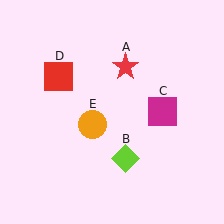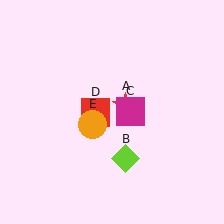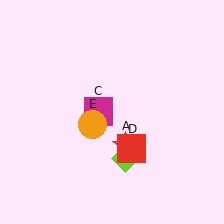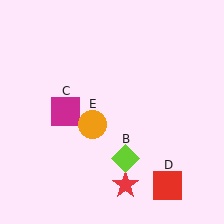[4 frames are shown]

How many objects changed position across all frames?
3 objects changed position: red star (object A), magenta square (object C), red square (object D).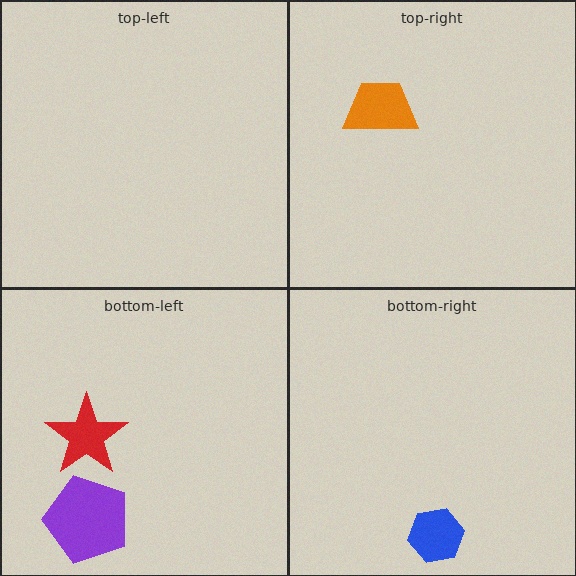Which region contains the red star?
The bottom-left region.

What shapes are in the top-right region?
The orange trapezoid.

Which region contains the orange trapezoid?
The top-right region.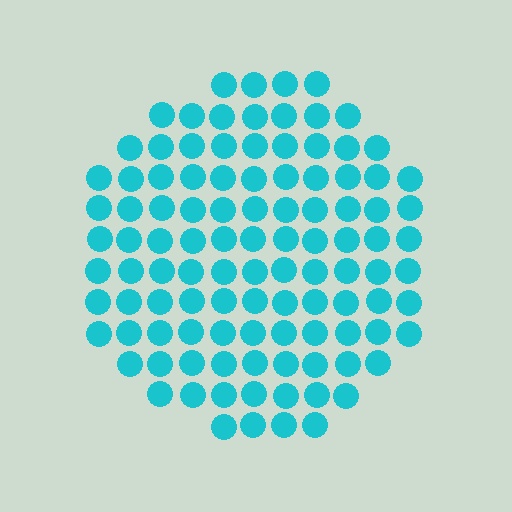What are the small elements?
The small elements are circles.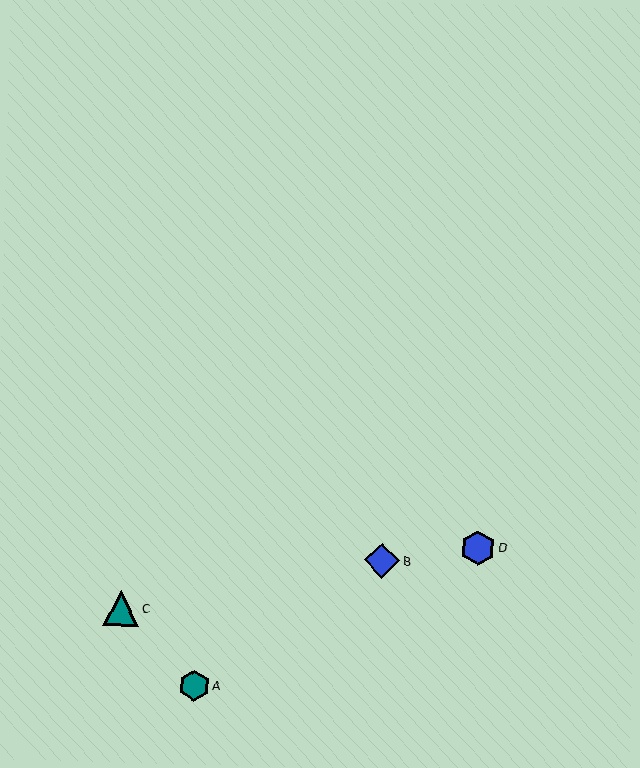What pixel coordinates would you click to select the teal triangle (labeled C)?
Click at (121, 609) to select the teal triangle C.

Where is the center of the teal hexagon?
The center of the teal hexagon is at (194, 685).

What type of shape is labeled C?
Shape C is a teal triangle.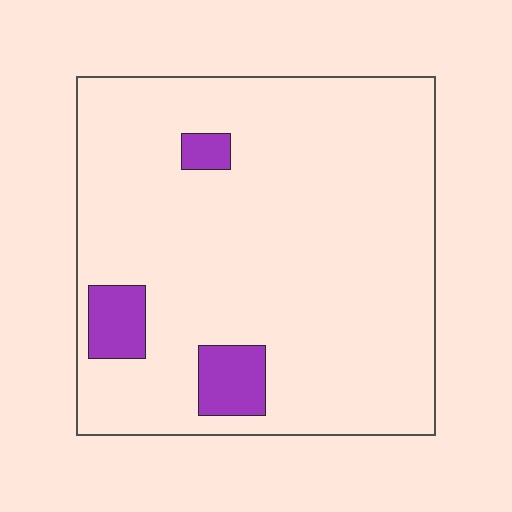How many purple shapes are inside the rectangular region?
3.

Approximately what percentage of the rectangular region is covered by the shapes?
Approximately 10%.